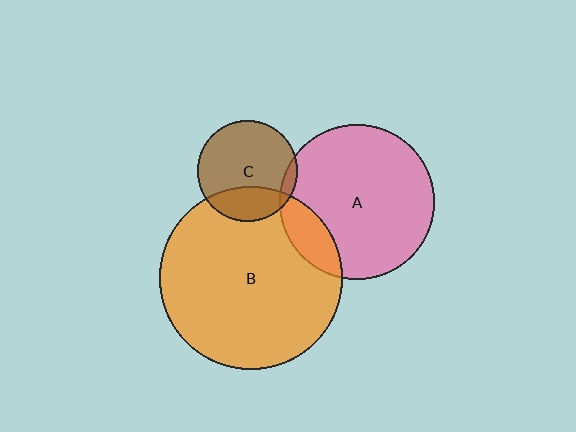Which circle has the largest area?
Circle B (orange).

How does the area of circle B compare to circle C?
Approximately 3.3 times.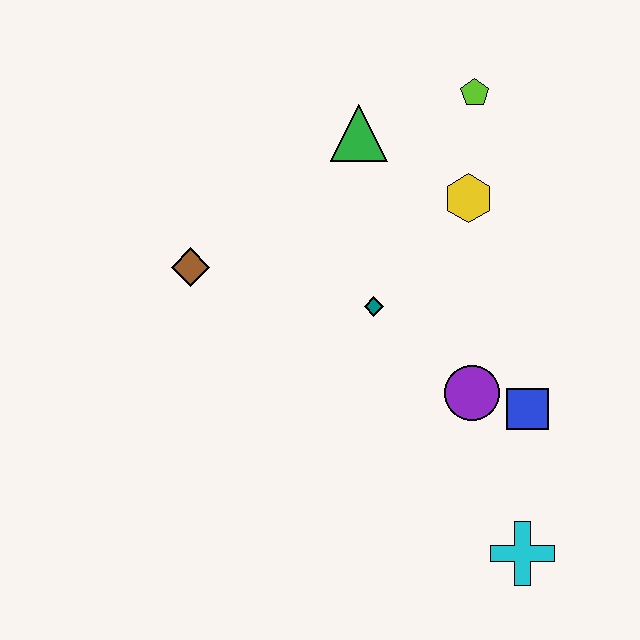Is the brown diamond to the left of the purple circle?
Yes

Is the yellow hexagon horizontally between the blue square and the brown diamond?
Yes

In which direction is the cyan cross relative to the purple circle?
The cyan cross is below the purple circle.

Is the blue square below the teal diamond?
Yes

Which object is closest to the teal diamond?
The purple circle is closest to the teal diamond.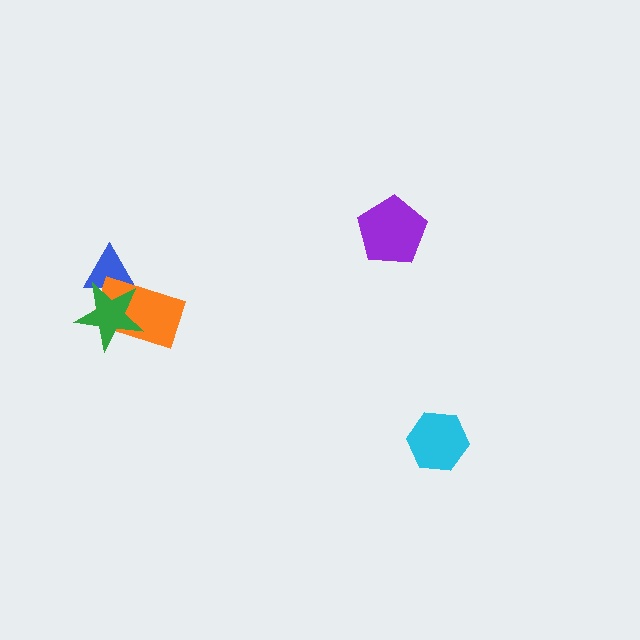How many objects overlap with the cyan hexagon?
0 objects overlap with the cyan hexagon.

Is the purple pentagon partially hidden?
No, no other shape covers it.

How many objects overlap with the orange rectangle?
2 objects overlap with the orange rectangle.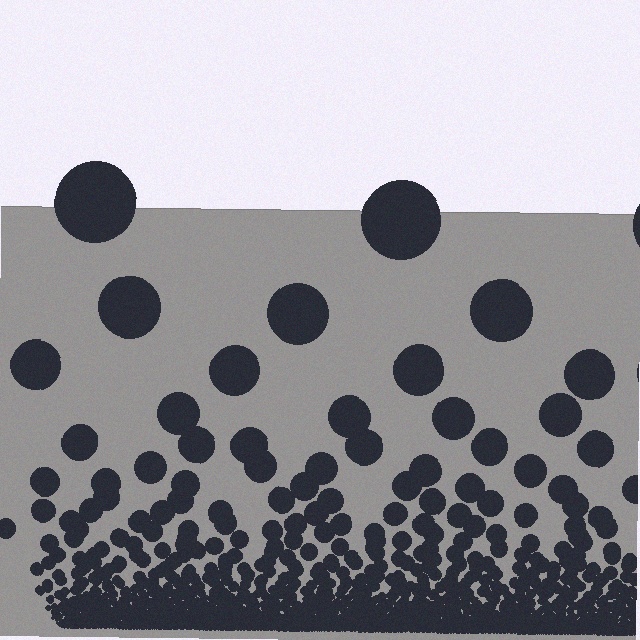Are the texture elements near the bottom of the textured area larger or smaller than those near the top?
Smaller. The gradient is inverted — elements near the bottom are smaller and denser.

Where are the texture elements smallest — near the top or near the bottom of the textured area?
Near the bottom.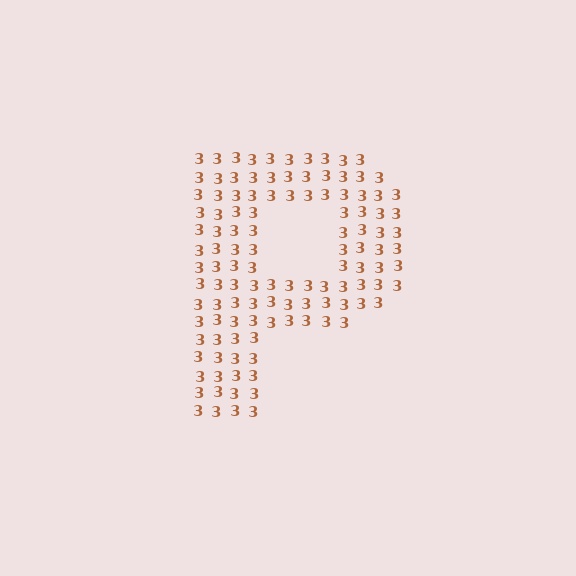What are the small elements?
The small elements are digit 3's.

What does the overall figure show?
The overall figure shows the letter P.